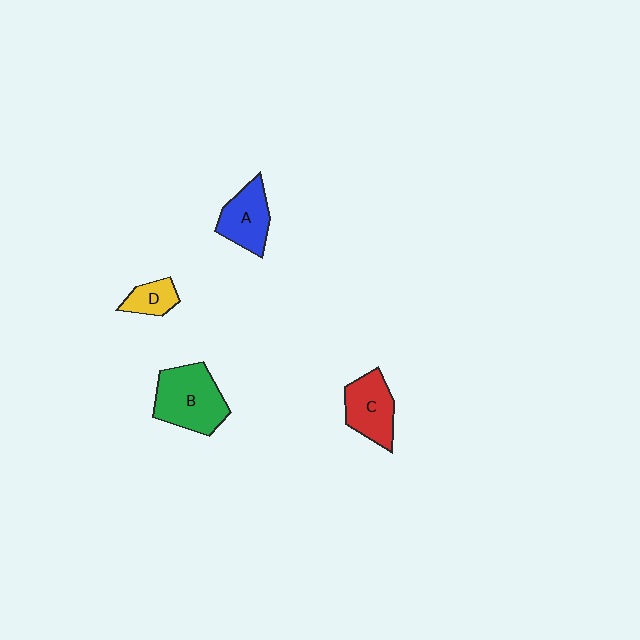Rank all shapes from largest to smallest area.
From largest to smallest: B (green), C (red), A (blue), D (yellow).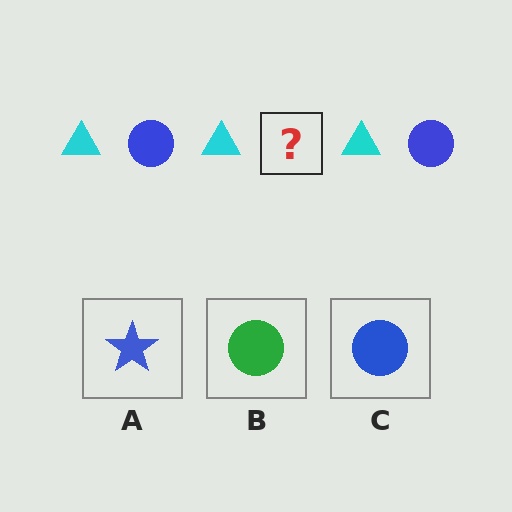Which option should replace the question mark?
Option C.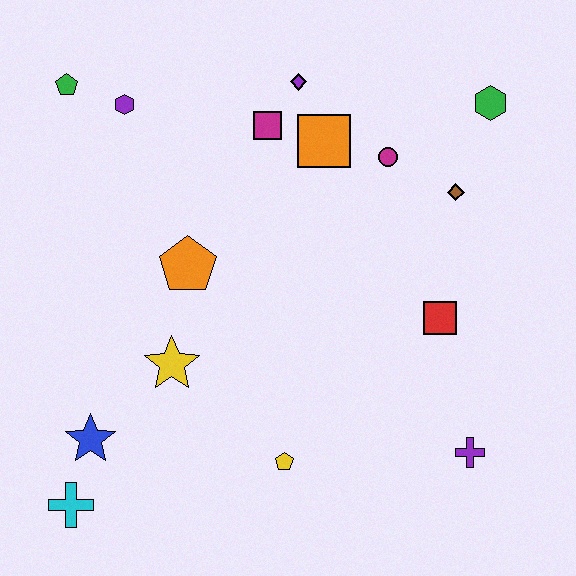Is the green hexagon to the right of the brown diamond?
Yes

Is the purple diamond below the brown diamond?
No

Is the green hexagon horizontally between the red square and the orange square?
No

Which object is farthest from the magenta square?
The cyan cross is farthest from the magenta square.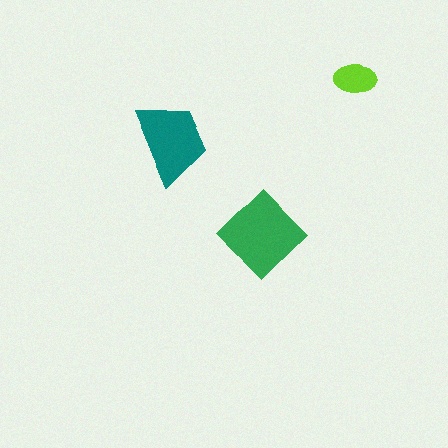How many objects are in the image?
There are 3 objects in the image.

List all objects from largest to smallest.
The green diamond, the teal trapezoid, the lime ellipse.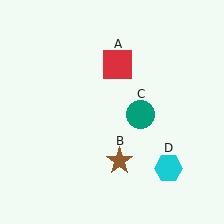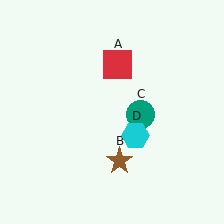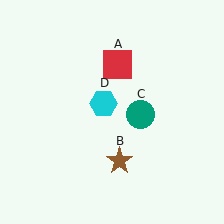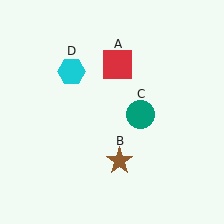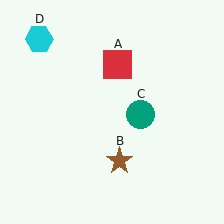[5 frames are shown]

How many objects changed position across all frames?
1 object changed position: cyan hexagon (object D).